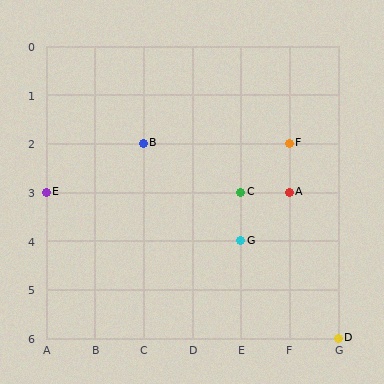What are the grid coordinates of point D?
Point D is at grid coordinates (G, 6).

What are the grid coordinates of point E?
Point E is at grid coordinates (A, 3).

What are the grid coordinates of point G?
Point G is at grid coordinates (E, 4).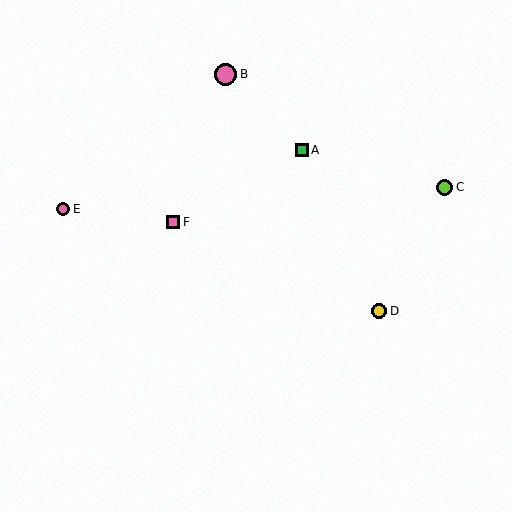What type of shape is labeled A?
Shape A is a green square.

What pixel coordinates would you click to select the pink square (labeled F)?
Click at (173, 222) to select the pink square F.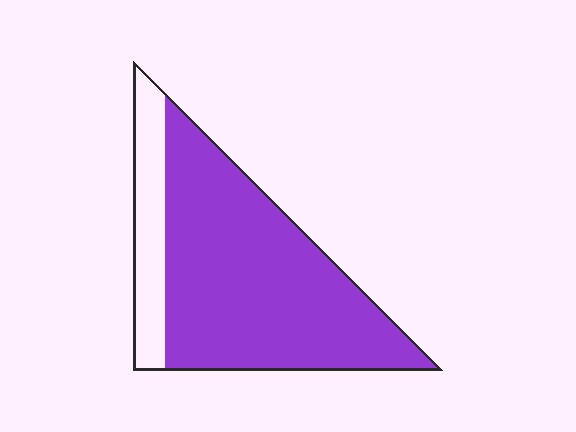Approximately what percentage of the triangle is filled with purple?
Approximately 80%.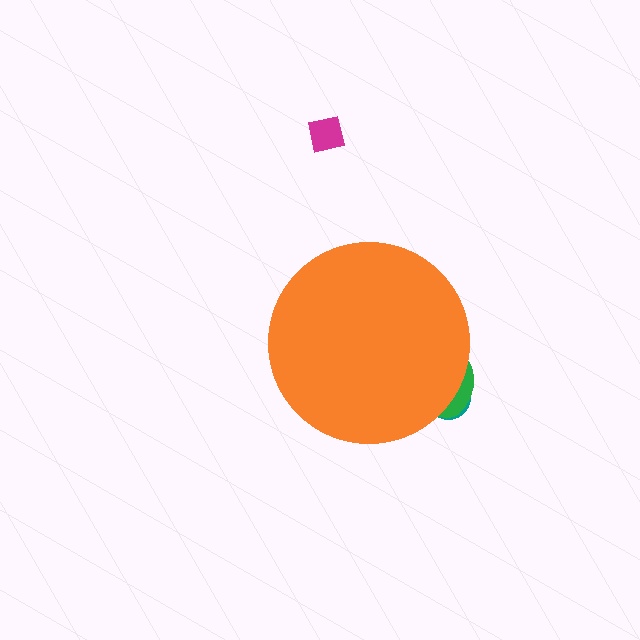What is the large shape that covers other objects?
An orange circle.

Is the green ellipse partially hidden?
Yes, the green ellipse is partially hidden behind the orange circle.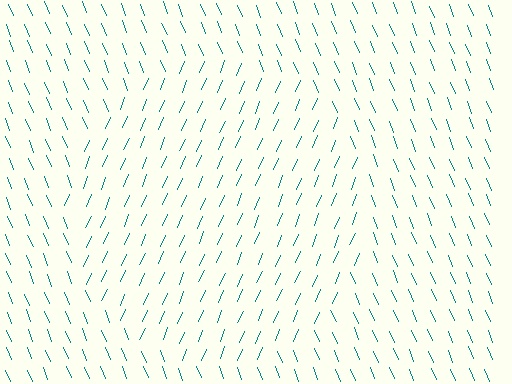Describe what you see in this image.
The image is filled with small teal line segments. A circle region in the image has lines oriented differently from the surrounding lines, creating a visible texture boundary.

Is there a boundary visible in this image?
Yes, there is a texture boundary formed by a change in line orientation.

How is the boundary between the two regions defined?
The boundary is defined purely by a change in line orientation (approximately 45 degrees difference). All lines are the same color and thickness.